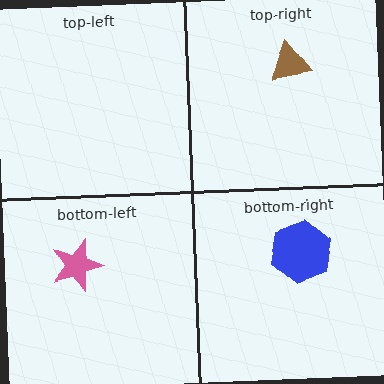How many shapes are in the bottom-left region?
1.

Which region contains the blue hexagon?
The bottom-right region.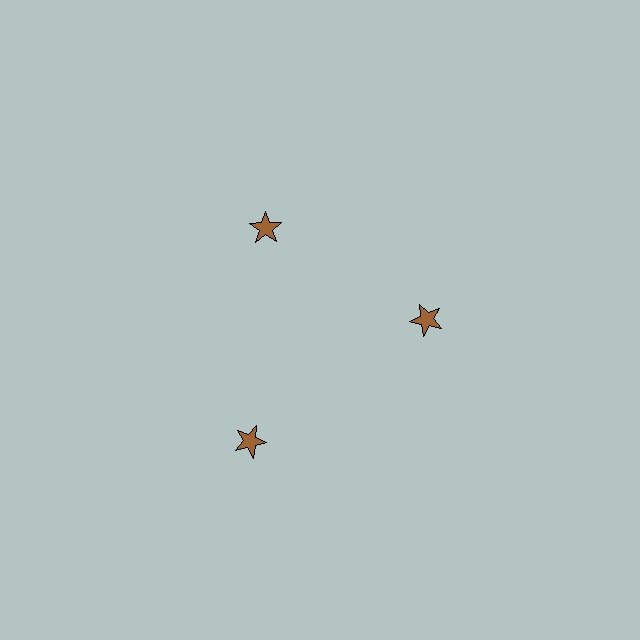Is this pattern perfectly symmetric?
No. The 3 brown stars are arranged in a ring, but one element near the 7 o'clock position is pushed outward from the center, breaking the 3-fold rotational symmetry.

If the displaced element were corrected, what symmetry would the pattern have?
It would have 3-fold rotational symmetry — the pattern would map onto itself every 120 degrees.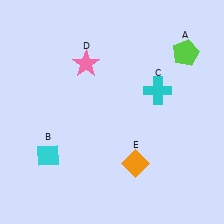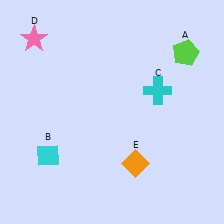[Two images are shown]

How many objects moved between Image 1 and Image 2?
1 object moved between the two images.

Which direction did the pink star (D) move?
The pink star (D) moved left.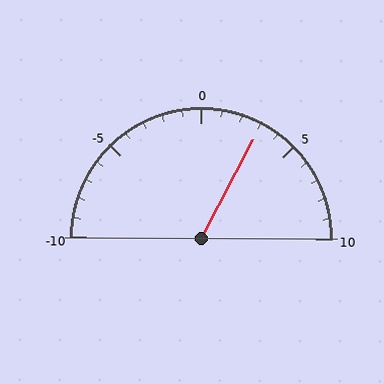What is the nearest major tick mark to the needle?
The nearest major tick mark is 5.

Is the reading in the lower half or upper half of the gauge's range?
The reading is in the upper half of the range (-10 to 10).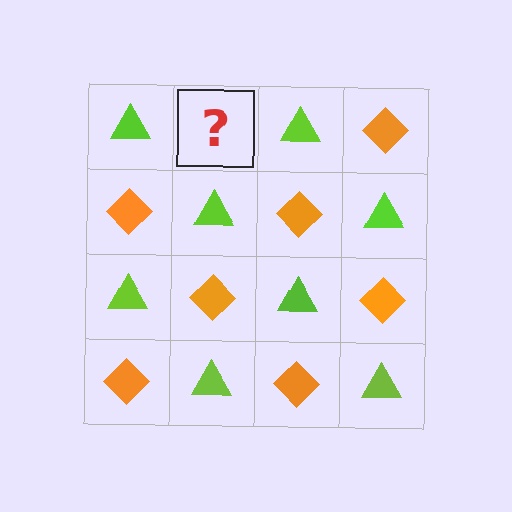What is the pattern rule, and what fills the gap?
The rule is that it alternates lime triangle and orange diamond in a checkerboard pattern. The gap should be filled with an orange diamond.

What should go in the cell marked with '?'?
The missing cell should contain an orange diamond.